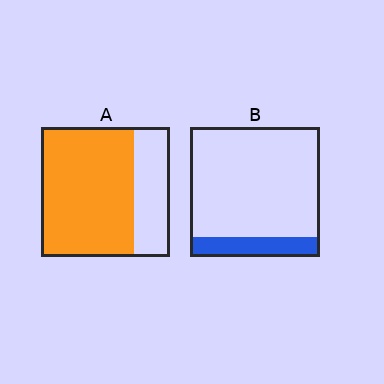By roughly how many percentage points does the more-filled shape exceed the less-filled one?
By roughly 55 percentage points (A over B).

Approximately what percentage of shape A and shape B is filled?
A is approximately 70% and B is approximately 15%.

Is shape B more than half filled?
No.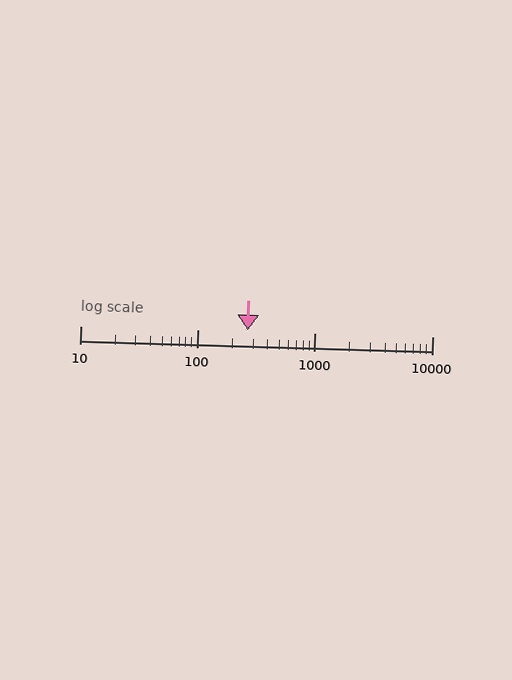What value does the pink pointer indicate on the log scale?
The pointer indicates approximately 270.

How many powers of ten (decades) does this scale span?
The scale spans 3 decades, from 10 to 10000.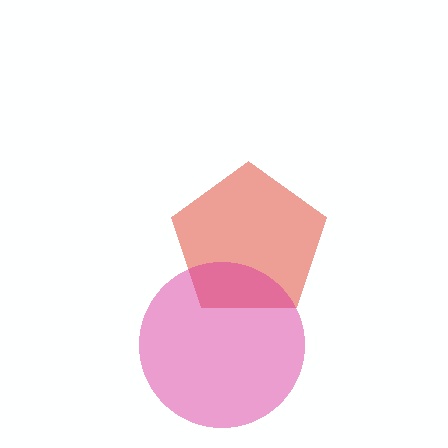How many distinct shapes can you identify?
There are 2 distinct shapes: a red pentagon, a magenta circle.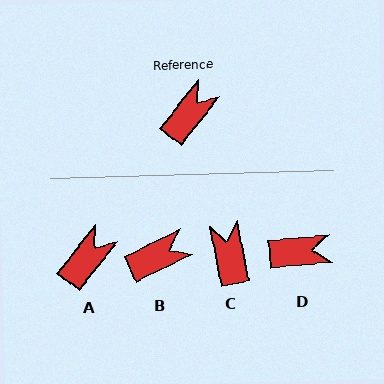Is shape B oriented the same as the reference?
No, it is off by about 26 degrees.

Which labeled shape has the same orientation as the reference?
A.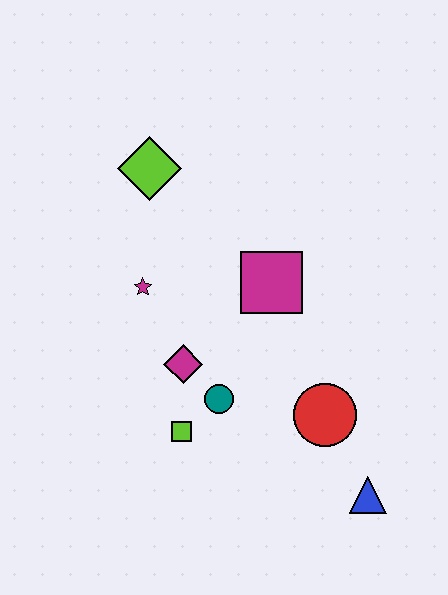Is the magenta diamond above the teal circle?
Yes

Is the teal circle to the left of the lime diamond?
No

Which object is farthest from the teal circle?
The lime diamond is farthest from the teal circle.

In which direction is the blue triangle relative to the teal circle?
The blue triangle is to the right of the teal circle.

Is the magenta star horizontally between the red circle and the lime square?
No